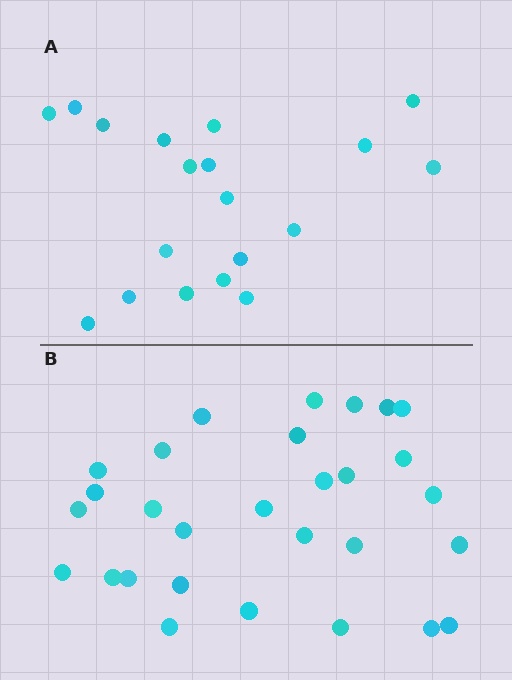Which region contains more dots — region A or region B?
Region B (the bottom region) has more dots.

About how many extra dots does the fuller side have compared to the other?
Region B has roughly 10 or so more dots than region A.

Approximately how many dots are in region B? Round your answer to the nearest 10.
About 30 dots. (The exact count is 29, which rounds to 30.)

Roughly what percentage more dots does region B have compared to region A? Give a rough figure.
About 55% more.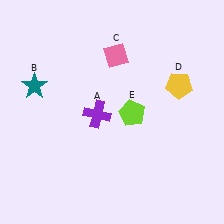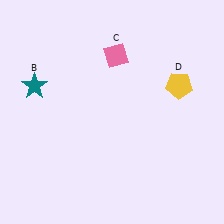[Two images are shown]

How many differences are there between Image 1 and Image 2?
There are 2 differences between the two images.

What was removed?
The lime pentagon (E), the purple cross (A) were removed in Image 2.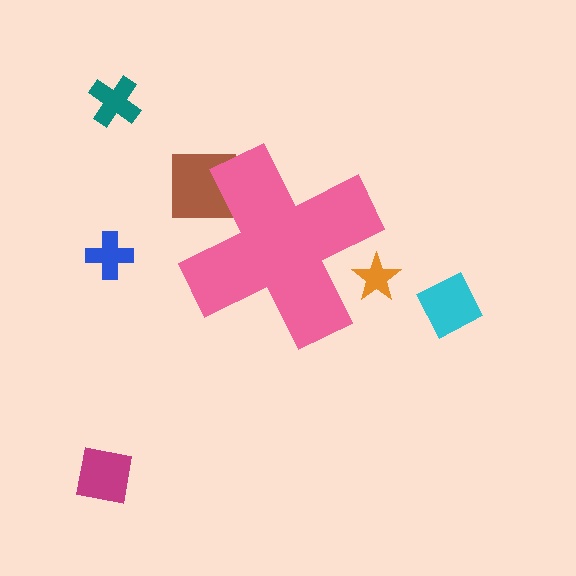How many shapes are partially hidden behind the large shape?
2 shapes are partially hidden.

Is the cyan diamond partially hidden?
No, the cyan diamond is fully visible.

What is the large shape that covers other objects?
A pink cross.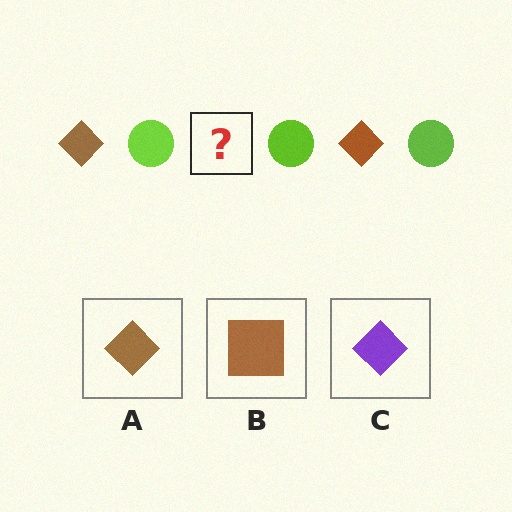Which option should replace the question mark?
Option A.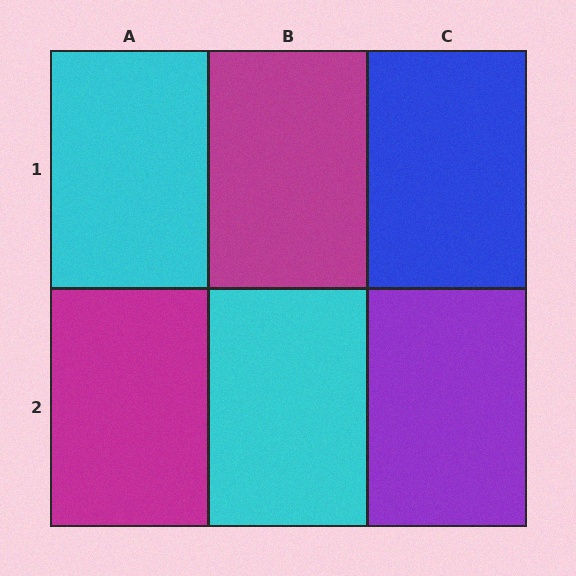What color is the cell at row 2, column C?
Purple.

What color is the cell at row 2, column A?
Magenta.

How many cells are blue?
1 cell is blue.